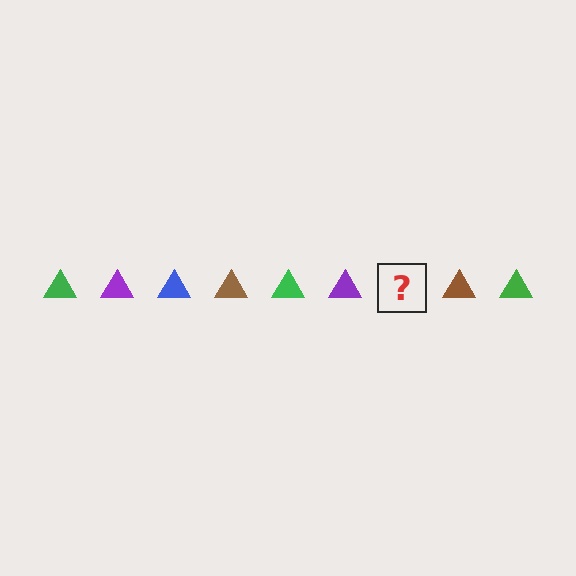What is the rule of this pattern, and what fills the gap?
The rule is that the pattern cycles through green, purple, blue, brown triangles. The gap should be filled with a blue triangle.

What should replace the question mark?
The question mark should be replaced with a blue triangle.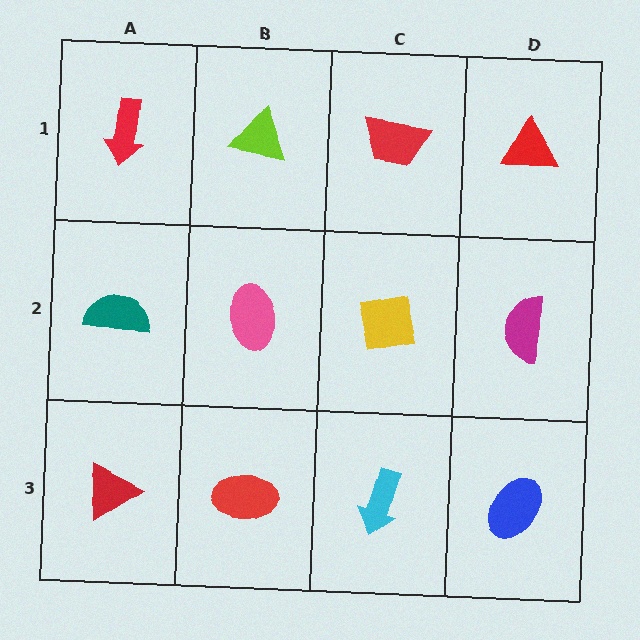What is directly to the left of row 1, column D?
A red trapezoid.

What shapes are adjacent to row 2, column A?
A red arrow (row 1, column A), a red triangle (row 3, column A), a pink ellipse (row 2, column B).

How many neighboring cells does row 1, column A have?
2.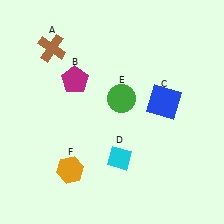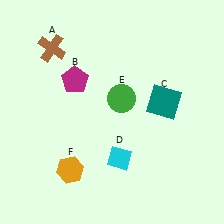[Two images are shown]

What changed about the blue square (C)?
In Image 1, C is blue. In Image 2, it changed to teal.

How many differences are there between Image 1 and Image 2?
There is 1 difference between the two images.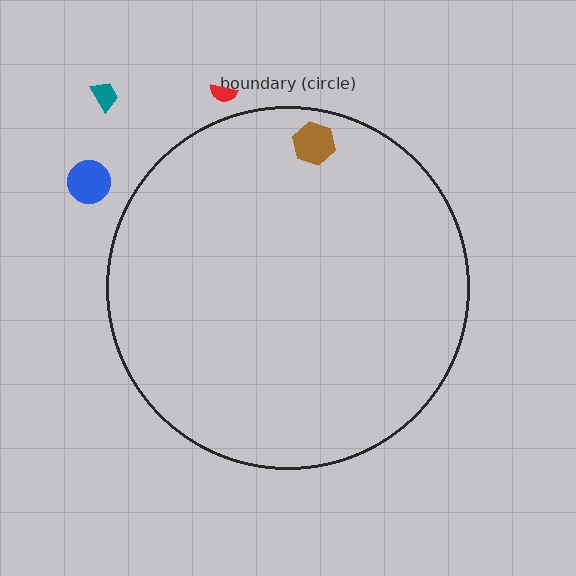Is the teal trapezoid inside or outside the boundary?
Outside.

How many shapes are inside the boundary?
1 inside, 3 outside.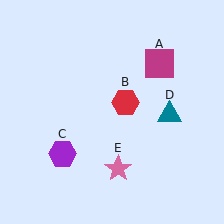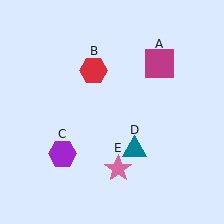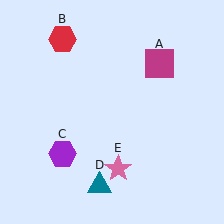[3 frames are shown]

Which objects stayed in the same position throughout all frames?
Magenta square (object A) and purple hexagon (object C) and pink star (object E) remained stationary.